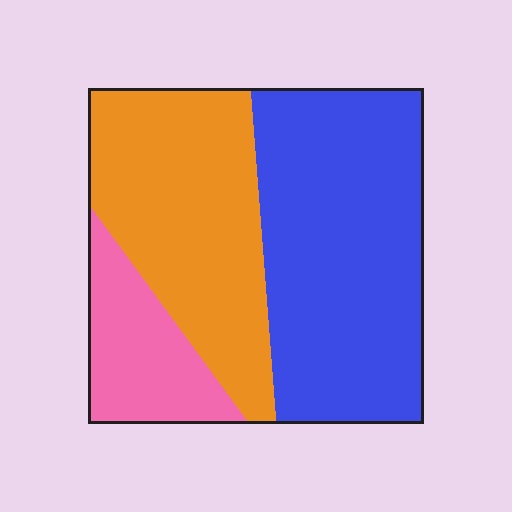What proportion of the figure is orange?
Orange takes up between a third and a half of the figure.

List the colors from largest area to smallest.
From largest to smallest: blue, orange, pink.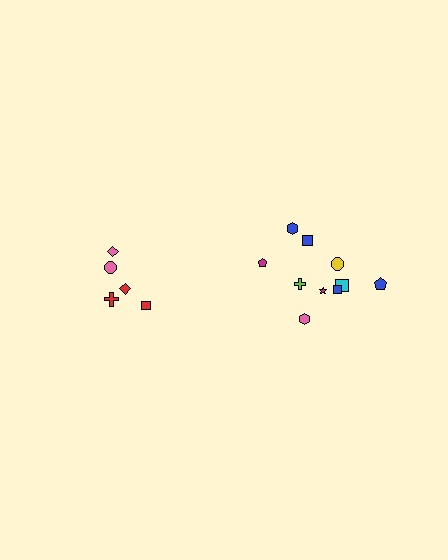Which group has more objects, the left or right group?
The right group.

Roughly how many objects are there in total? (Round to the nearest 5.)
Roughly 15 objects in total.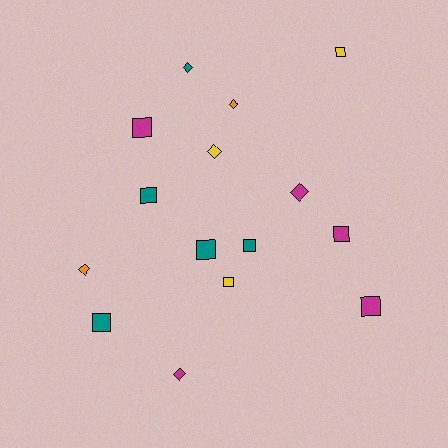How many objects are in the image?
There are 15 objects.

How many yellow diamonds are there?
There is 1 yellow diamond.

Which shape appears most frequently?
Square, with 9 objects.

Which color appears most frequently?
Magenta, with 5 objects.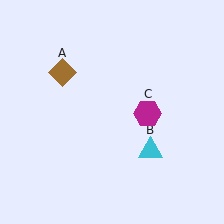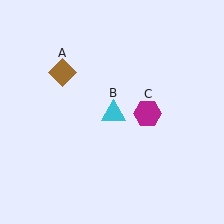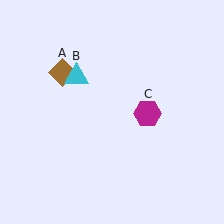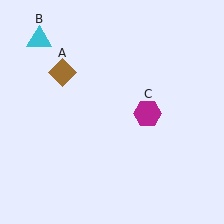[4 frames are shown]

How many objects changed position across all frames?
1 object changed position: cyan triangle (object B).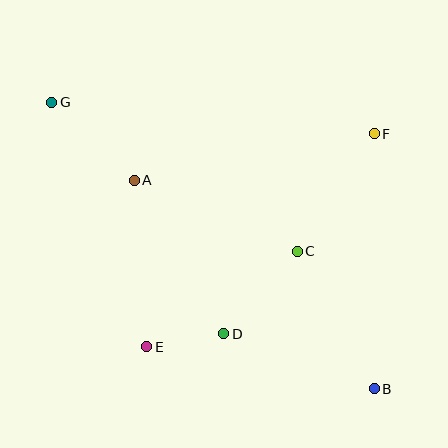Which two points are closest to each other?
Points D and E are closest to each other.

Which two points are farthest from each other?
Points B and G are farthest from each other.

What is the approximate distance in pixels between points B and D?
The distance between B and D is approximately 160 pixels.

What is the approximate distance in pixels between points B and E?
The distance between B and E is approximately 231 pixels.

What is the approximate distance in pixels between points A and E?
The distance between A and E is approximately 167 pixels.